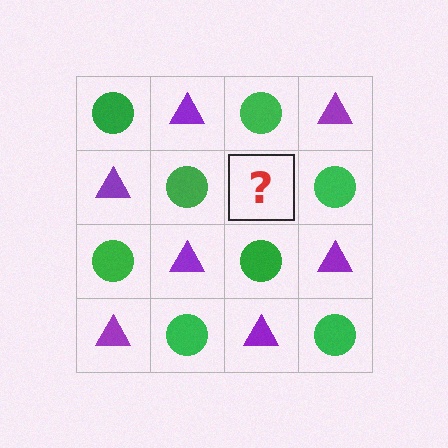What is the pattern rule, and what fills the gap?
The rule is that it alternates green circle and purple triangle in a checkerboard pattern. The gap should be filled with a purple triangle.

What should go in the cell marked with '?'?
The missing cell should contain a purple triangle.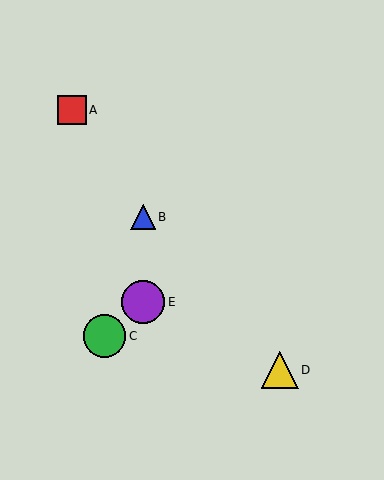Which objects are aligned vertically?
Objects B, E are aligned vertically.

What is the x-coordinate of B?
Object B is at x≈143.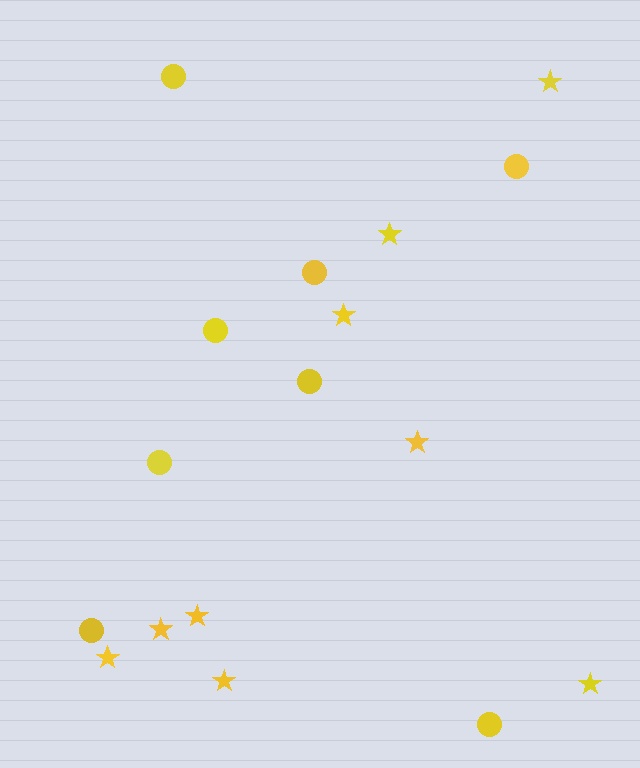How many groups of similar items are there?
There are 2 groups: one group of stars (9) and one group of circles (8).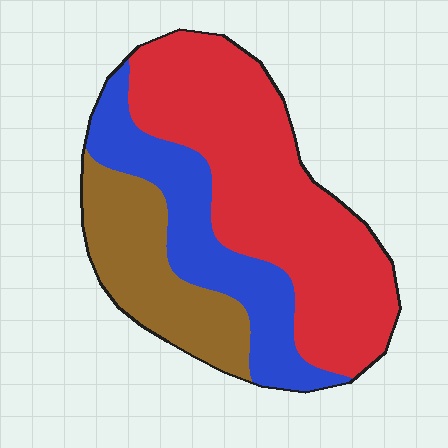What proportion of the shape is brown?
Brown covers 22% of the shape.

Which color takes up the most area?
Red, at roughly 50%.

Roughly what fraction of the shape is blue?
Blue covers about 25% of the shape.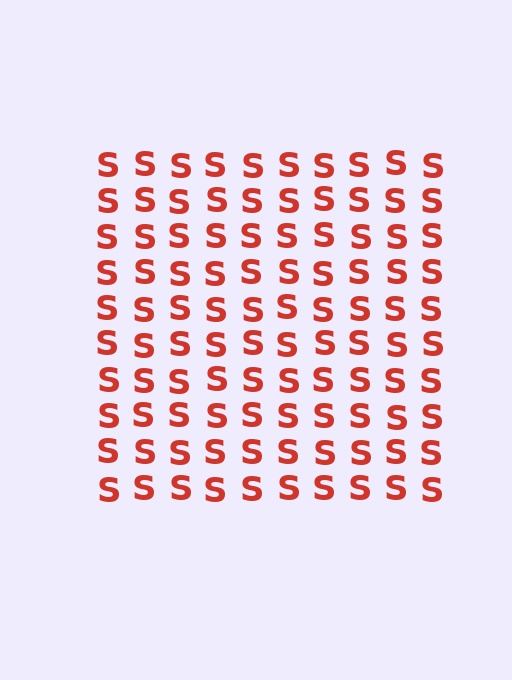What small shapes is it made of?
It is made of small letter S's.